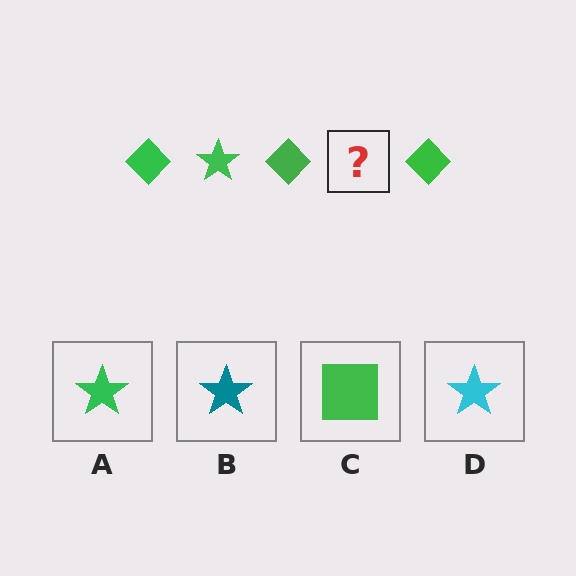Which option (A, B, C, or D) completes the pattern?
A.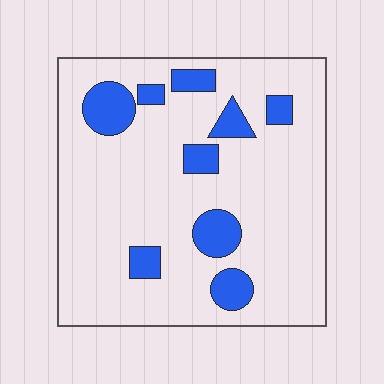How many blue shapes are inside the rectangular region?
9.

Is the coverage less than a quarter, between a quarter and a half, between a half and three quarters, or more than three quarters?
Less than a quarter.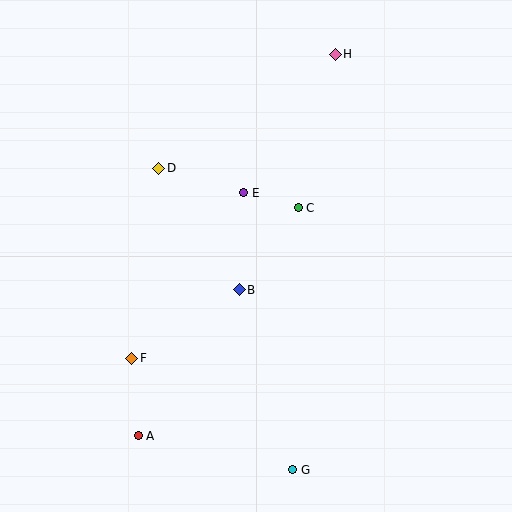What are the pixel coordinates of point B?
Point B is at (239, 290).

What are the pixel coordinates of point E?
Point E is at (244, 193).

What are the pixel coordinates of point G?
Point G is at (293, 470).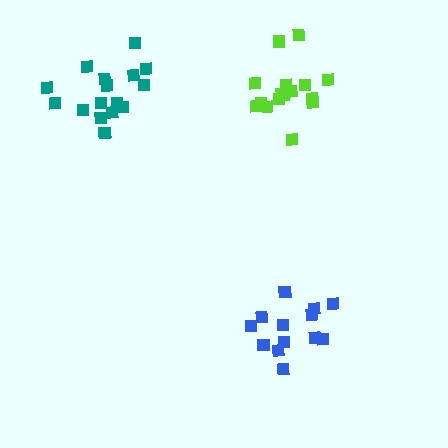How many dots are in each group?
Group 1: 13 dots, Group 2: 16 dots, Group 3: 16 dots (45 total).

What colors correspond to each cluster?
The clusters are colored: blue, lime, teal.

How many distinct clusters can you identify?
There are 3 distinct clusters.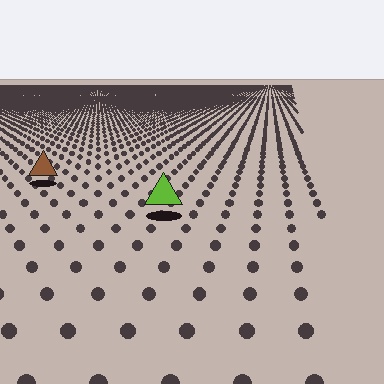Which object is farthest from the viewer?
The brown triangle is farthest from the viewer. It appears smaller and the ground texture around it is denser.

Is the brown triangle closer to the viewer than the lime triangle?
No. The lime triangle is closer — you can tell from the texture gradient: the ground texture is coarser near it.